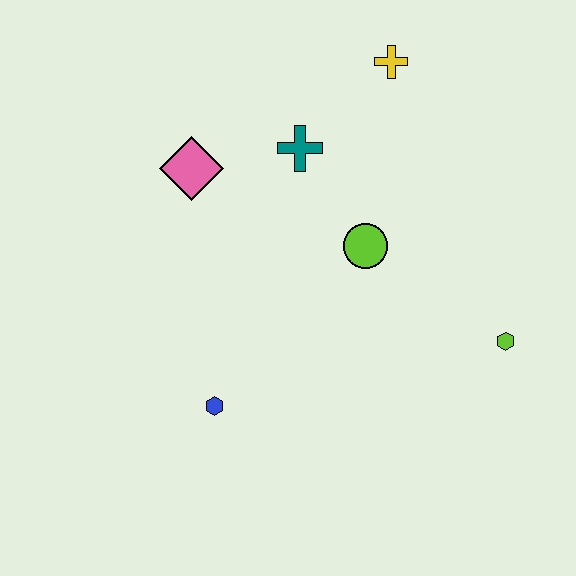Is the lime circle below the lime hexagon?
No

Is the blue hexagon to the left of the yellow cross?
Yes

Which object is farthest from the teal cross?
The lime hexagon is farthest from the teal cross.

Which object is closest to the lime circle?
The teal cross is closest to the lime circle.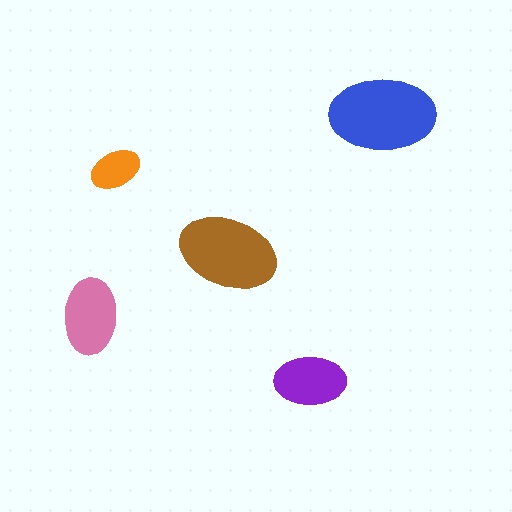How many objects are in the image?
There are 5 objects in the image.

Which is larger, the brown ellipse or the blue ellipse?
The blue one.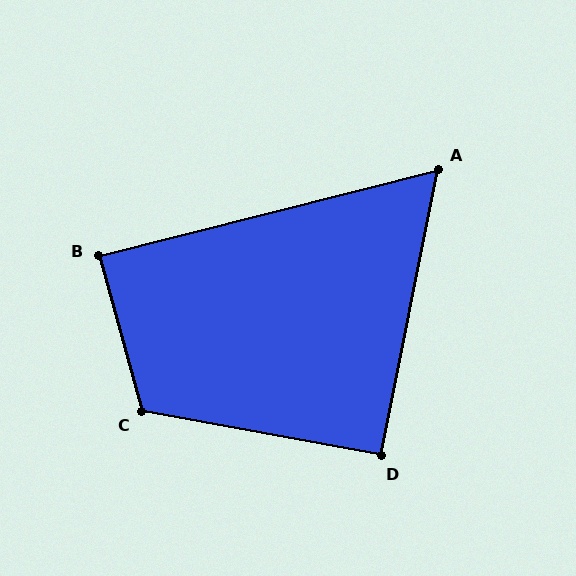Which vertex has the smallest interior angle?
A, at approximately 64 degrees.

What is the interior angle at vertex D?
Approximately 91 degrees (approximately right).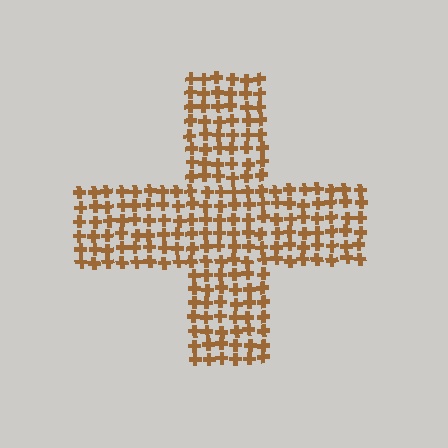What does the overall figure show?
The overall figure shows a cross.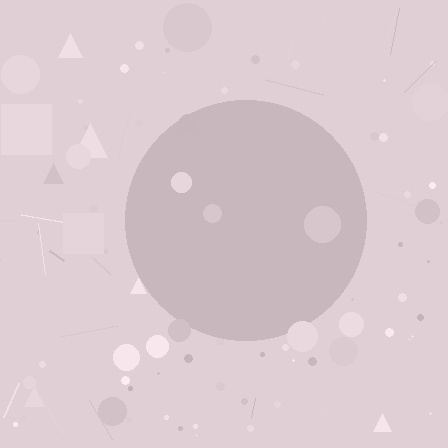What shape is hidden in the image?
A circle is hidden in the image.